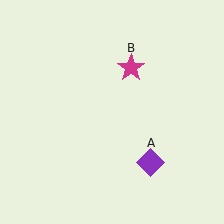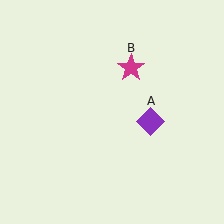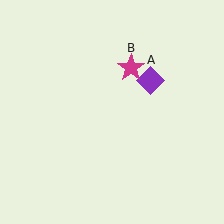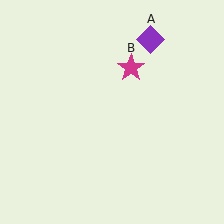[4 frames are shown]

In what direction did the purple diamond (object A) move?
The purple diamond (object A) moved up.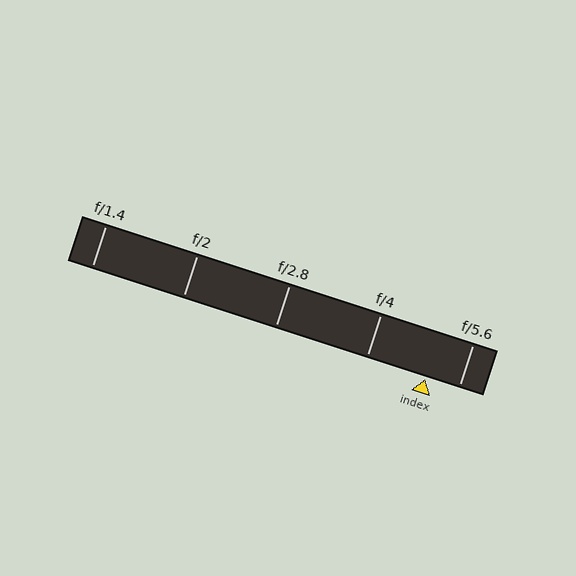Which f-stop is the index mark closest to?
The index mark is closest to f/5.6.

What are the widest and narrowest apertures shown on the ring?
The widest aperture shown is f/1.4 and the narrowest is f/5.6.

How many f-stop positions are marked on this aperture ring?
There are 5 f-stop positions marked.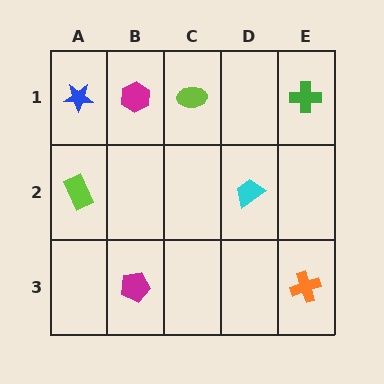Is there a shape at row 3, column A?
No, that cell is empty.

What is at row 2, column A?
A lime rectangle.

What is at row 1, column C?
A lime ellipse.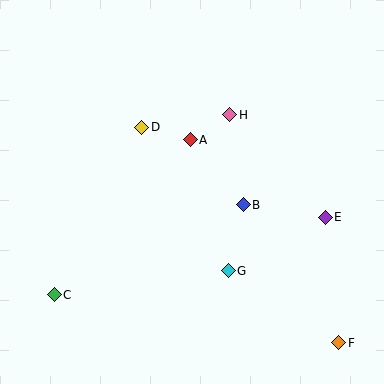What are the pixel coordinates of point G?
Point G is at (228, 271).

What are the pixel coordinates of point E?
Point E is at (325, 217).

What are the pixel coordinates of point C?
Point C is at (54, 295).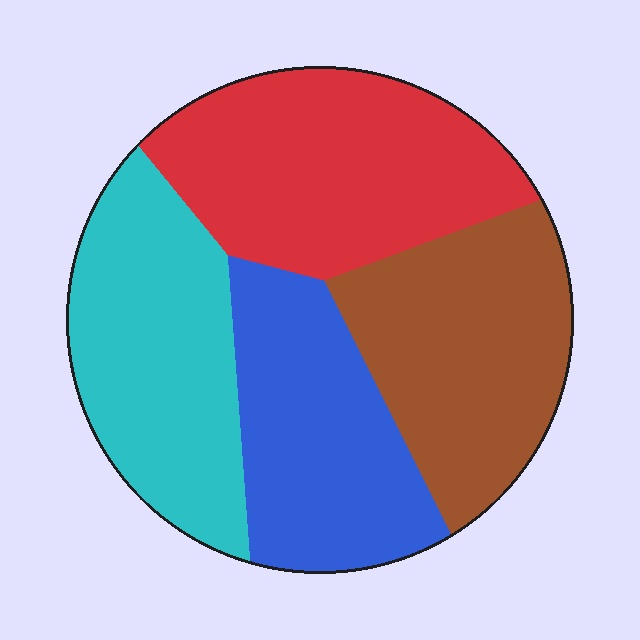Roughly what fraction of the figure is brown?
Brown covers around 25% of the figure.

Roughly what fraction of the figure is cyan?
Cyan takes up about one quarter (1/4) of the figure.